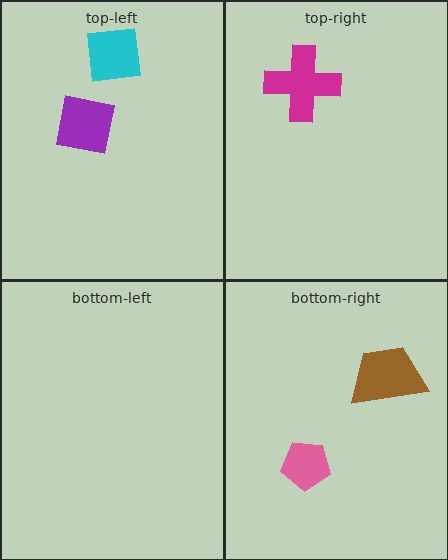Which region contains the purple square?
The top-left region.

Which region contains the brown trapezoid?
The bottom-right region.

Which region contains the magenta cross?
The top-right region.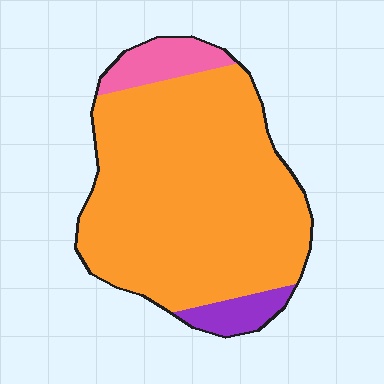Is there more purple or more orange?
Orange.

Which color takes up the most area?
Orange, at roughly 85%.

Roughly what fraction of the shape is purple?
Purple takes up about one tenth (1/10) of the shape.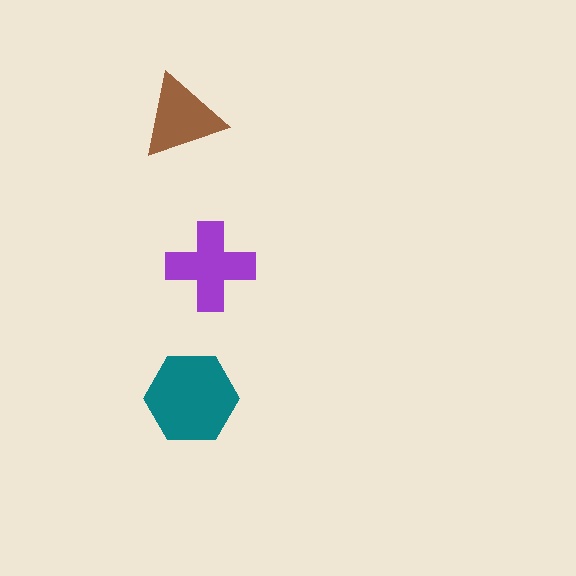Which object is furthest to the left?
The brown triangle is leftmost.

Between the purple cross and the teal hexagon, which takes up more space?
The teal hexagon.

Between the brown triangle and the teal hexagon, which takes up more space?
The teal hexagon.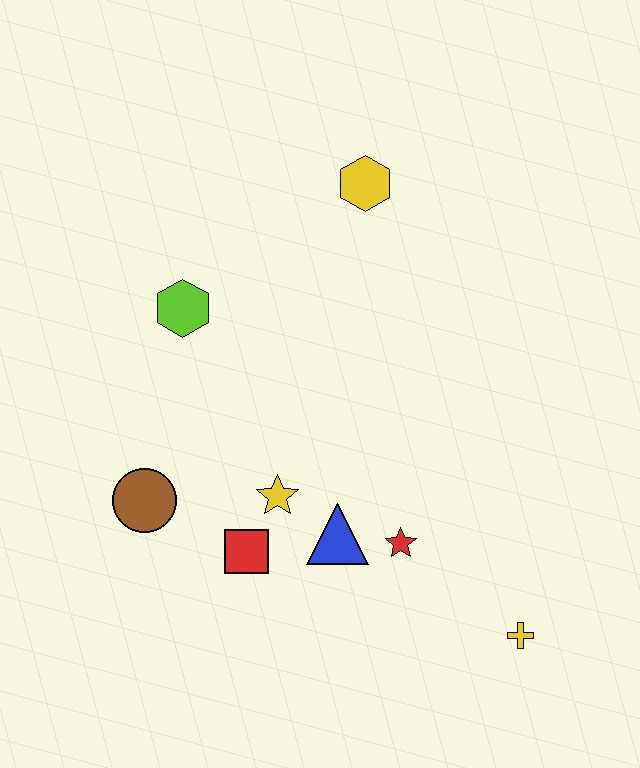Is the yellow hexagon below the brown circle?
No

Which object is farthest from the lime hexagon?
The yellow cross is farthest from the lime hexagon.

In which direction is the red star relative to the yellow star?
The red star is to the right of the yellow star.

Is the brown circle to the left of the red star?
Yes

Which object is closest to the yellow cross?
The red star is closest to the yellow cross.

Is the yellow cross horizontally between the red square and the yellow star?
No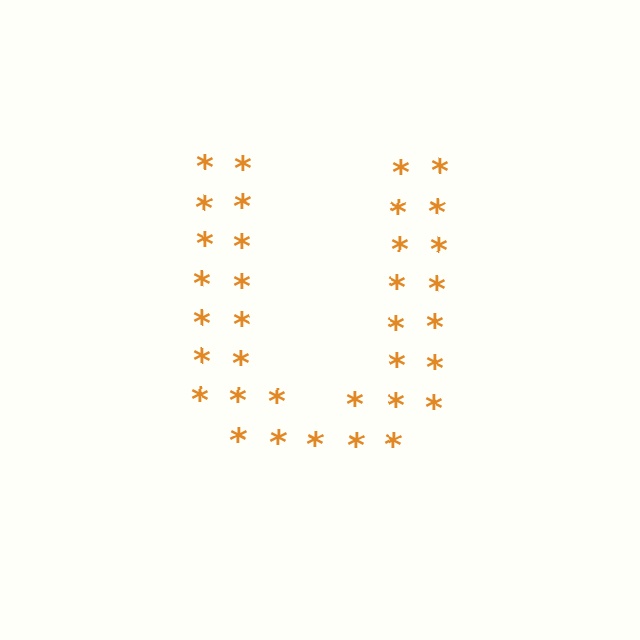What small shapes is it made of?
It is made of small asterisks.